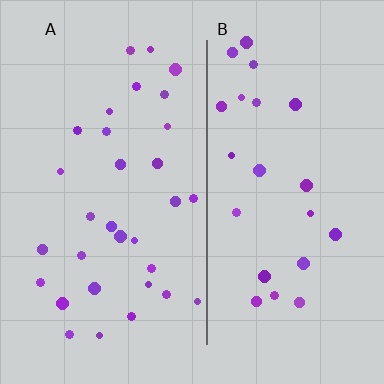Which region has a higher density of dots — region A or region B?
A (the left).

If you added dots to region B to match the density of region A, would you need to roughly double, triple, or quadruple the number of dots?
Approximately double.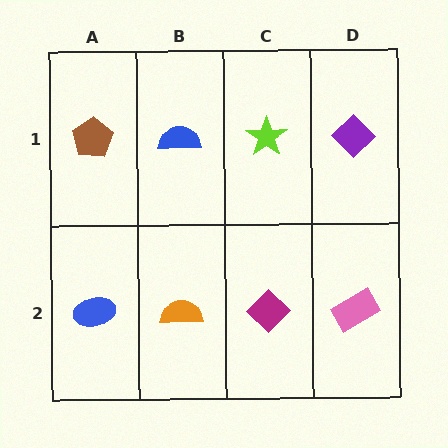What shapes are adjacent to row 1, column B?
An orange semicircle (row 2, column B), a brown pentagon (row 1, column A), a lime star (row 1, column C).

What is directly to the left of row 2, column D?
A magenta diamond.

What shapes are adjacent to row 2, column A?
A brown pentagon (row 1, column A), an orange semicircle (row 2, column B).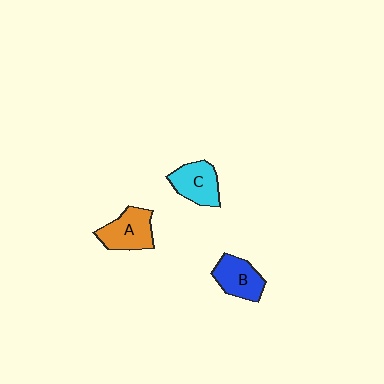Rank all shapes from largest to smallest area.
From largest to smallest: A (orange), C (cyan), B (blue).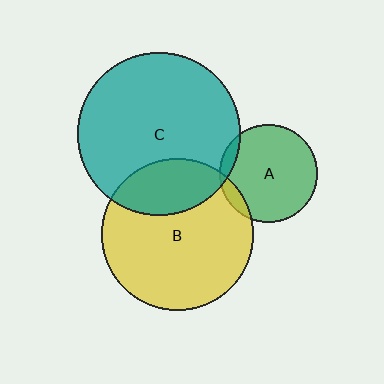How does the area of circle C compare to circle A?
Approximately 2.8 times.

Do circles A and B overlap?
Yes.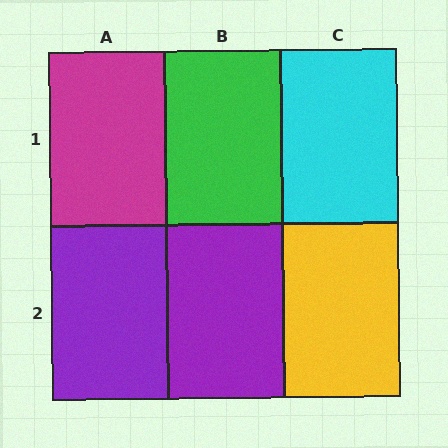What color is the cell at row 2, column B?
Purple.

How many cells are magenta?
1 cell is magenta.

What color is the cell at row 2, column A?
Purple.